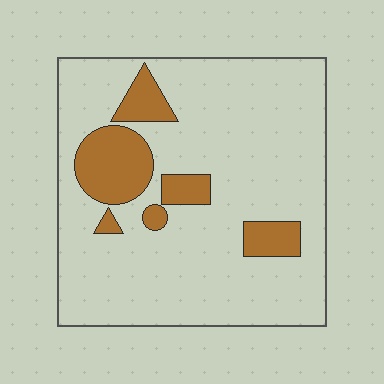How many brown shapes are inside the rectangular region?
6.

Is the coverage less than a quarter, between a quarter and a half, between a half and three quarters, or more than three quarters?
Less than a quarter.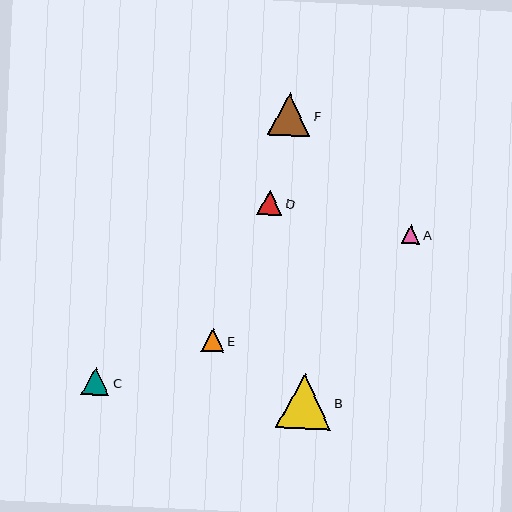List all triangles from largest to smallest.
From largest to smallest: B, F, C, D, E, A.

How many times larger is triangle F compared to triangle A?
Triangle F is approximately 2.3 times the size of triangle A.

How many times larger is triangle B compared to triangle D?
Triangle B is approximately 2.1 times the size of triangle D.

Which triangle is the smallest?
Triangle A is the smallest with a size of approximately 19 pixels.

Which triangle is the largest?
Triangle B is the largest with a size of approximately 55 pixels.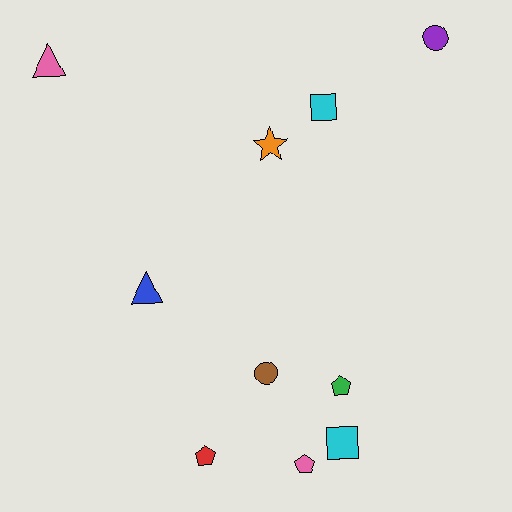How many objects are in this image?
There are 10 objects.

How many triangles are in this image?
There are 2 triangles.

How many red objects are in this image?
There is 1 red object.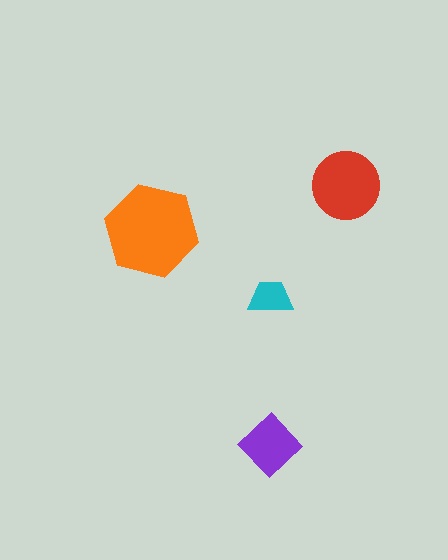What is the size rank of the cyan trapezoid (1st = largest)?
4th.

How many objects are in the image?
There are 4 objects in the image.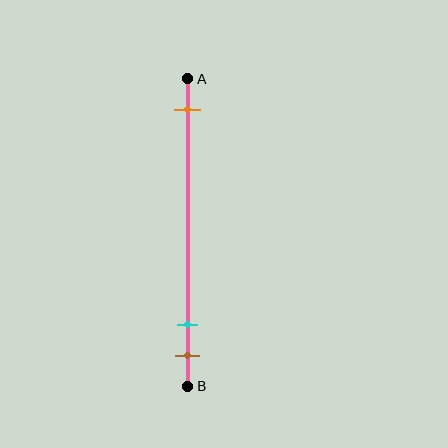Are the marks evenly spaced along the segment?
No, the marks are not evenly spaced.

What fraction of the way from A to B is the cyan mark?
The cyan mark is approximately 80% (0.8) of the way from A to B.